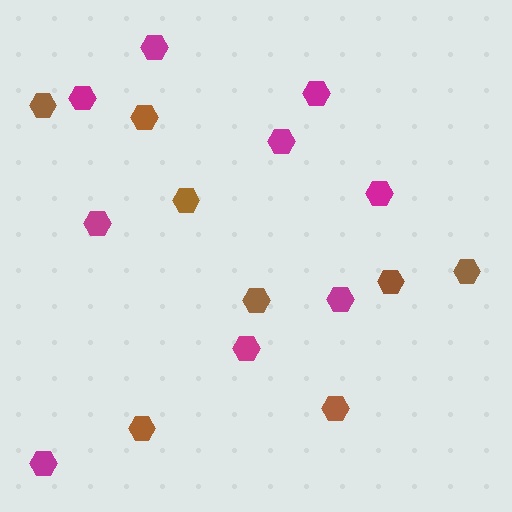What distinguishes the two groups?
There are 2 groups: one group of brown hexagons (8) and one group of magenta hexagons (9).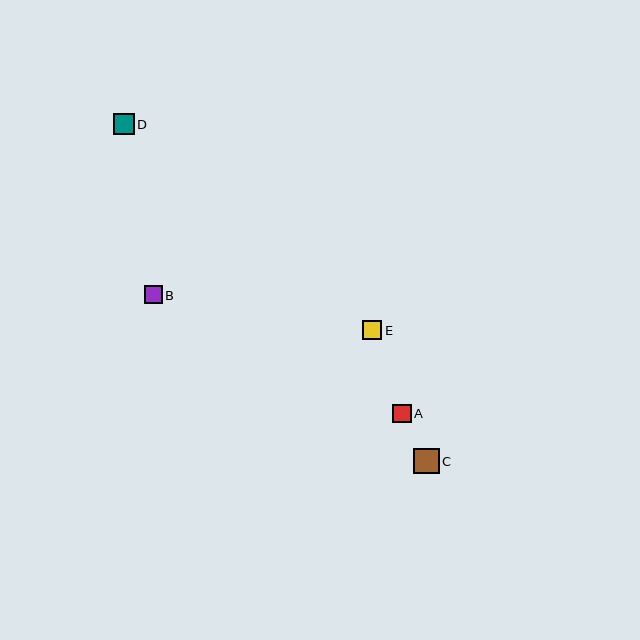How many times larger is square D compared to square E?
Square D is approximately 1.1 times the size of square E.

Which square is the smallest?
Square B is the smallest with a size of approximately 17 pixels.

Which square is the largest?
Square C is the largest with a size of approximately 26 pixels.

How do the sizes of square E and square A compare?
Square E and square A are approximately the same size.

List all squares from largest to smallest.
From largest to smallest: C, D, E, A, B.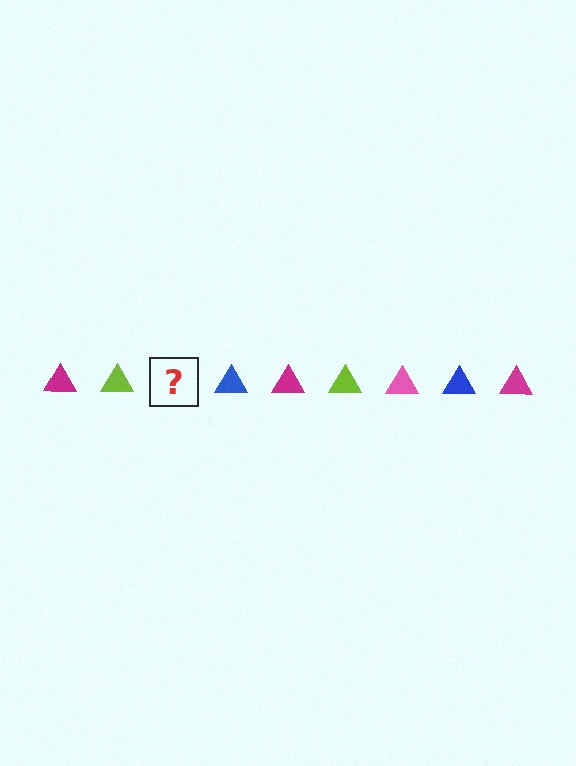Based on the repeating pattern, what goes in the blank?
The blank should be a pink triangle.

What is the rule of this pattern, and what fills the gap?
The rule is that the pattern cycles through magenta, lime, pink, blue triangles. The gap should be filled with a pink triangle.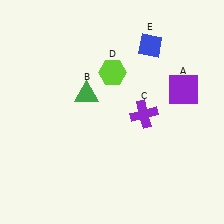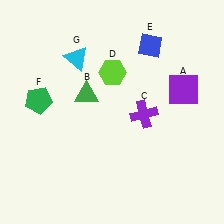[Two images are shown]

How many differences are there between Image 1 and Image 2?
There are 2 differences between the two images.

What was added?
A green pentagon (F), a cyan triangle (G) were added in Image 2.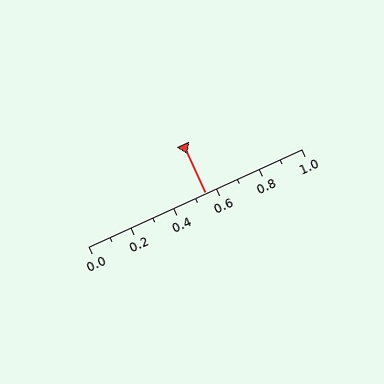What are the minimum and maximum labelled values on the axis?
The axis runs from 0.0 to 1.0.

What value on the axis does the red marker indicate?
The marker indicates approximately 0.55.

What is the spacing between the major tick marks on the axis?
The major ticks are spaced 0.2 apart.